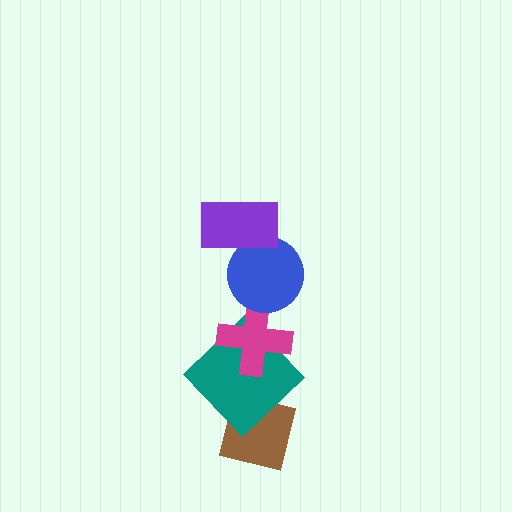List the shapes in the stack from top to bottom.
From top to bottom: the purple rectangle, the blue circle, the magenta cross, the teal diamond, the brown square.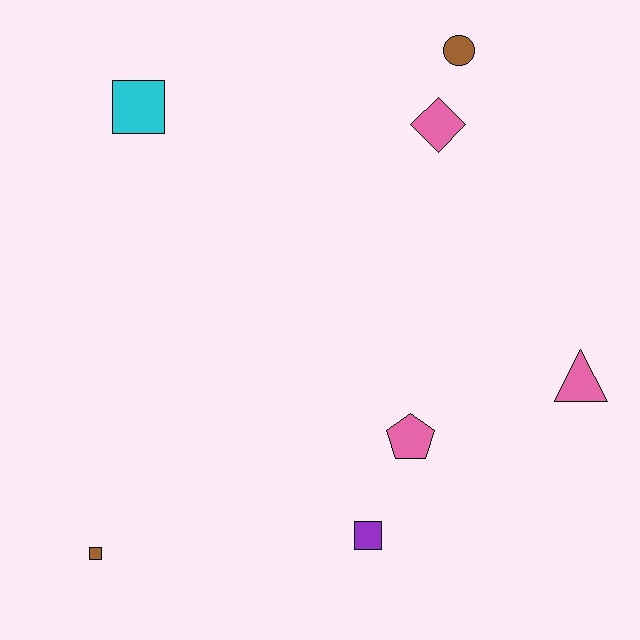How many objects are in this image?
There are 7 objects.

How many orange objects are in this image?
There are no orange objects.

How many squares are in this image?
There are 3 squares.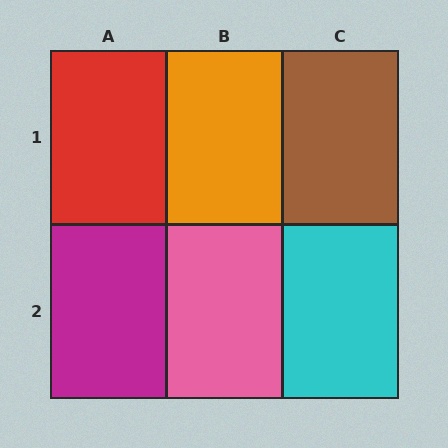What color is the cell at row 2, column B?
Pink.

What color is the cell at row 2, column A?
Magenta.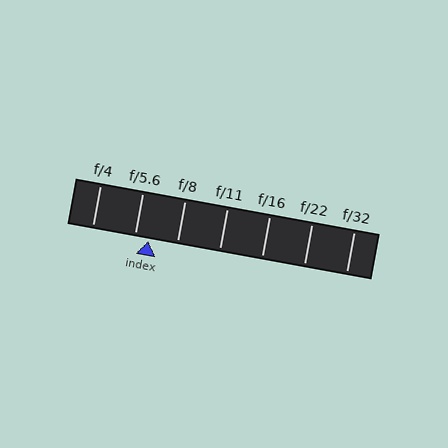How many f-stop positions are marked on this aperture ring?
There are 7 f-stop positions marked.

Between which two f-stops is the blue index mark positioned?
The index mark is between f/5.6 and f/8.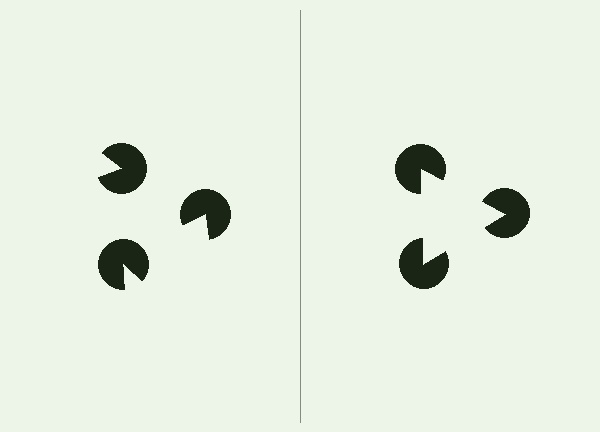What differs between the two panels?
The pac-man discs are positioned identically on both sides; only the wedge orientations differ. On the right they align to a triangle; on the left they are misaligned.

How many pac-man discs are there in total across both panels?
6 — 3 on each side.